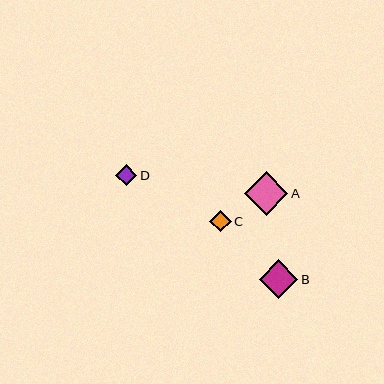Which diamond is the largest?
Diamond A is the largest with a size of approximately 43 pixels.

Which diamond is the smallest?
Diamond C is the smallest with a size of approximately 21 pixels.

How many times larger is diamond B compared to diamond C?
Diamond B is approximately 1.8 times the size of diamond C.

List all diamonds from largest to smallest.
From largest to smallest: A, B, D, C.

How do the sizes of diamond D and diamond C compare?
Diamond D and diamond C are approximately the same size.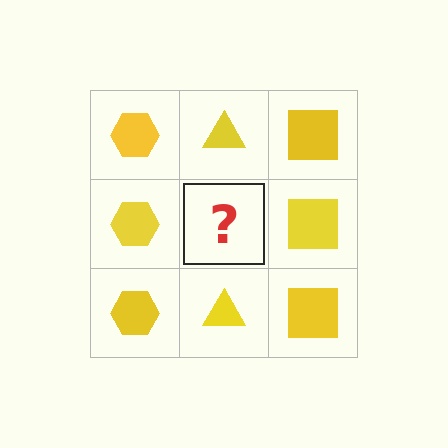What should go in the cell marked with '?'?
The missing cell should contain a yellow triangle.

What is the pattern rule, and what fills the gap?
The rule is that each column has a consistent shape. The gap should be filled with a yellow triangle.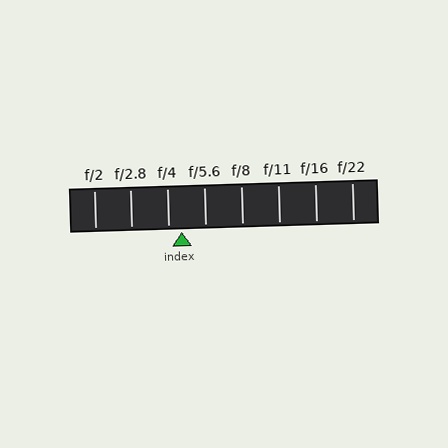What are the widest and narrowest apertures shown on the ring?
The widest aperture shown is f/2 and the narrowest is f/22.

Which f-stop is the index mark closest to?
The index mark is closest to f/4.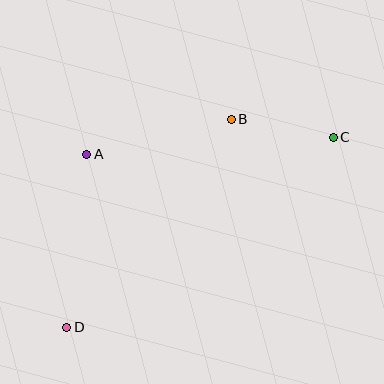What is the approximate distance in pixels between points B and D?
The distance between B and D is approximately 265 pixels.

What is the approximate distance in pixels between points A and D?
The distance between A and D is approximately 174 pixels.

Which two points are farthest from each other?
Points C and D are farthest from each other.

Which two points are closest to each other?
Points B and C are closest to each other.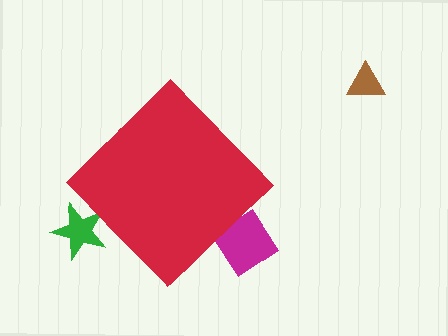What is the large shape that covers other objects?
A red diamond.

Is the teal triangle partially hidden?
Yes, the teal triangle is partially hidden behind the red diamond.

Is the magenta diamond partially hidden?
Yes, the magenta diamond is partially hidden behind the red diamond.